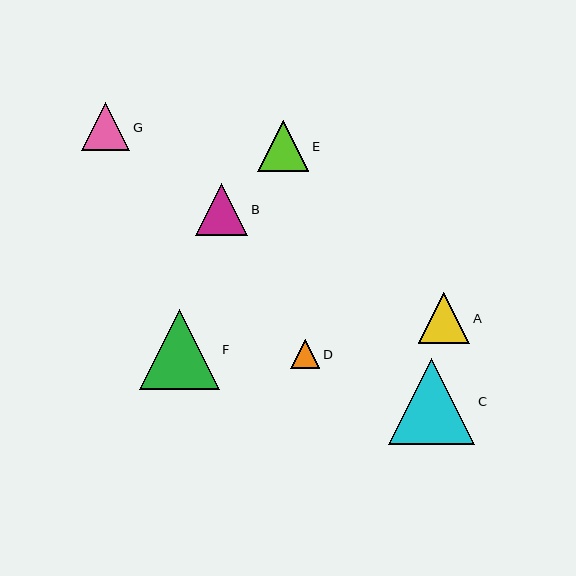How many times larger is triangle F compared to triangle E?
Triangle F is approximately 1.6 times the size of triangle E.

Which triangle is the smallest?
Triangle D is the smallest with a size of approximately 29 pixels.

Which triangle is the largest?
Triangle C is the largest with a size of approximately 87 pixels.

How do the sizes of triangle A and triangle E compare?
Triangle A and triangle E are approximately the same size.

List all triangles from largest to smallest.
From largest to smallest: C, F, B, A, E, G, D.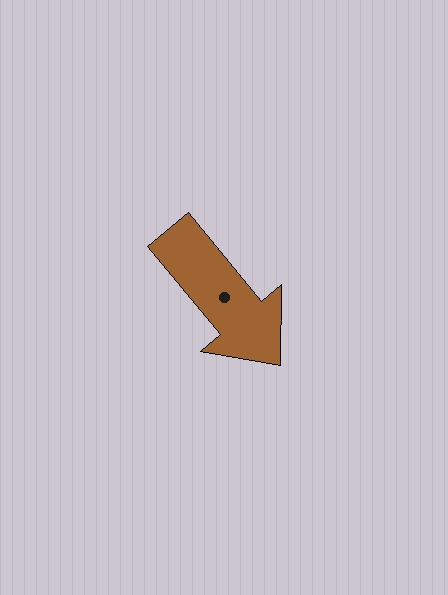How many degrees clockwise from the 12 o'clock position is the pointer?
Approximately 140 degrees.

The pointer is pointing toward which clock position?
Roughly 5 o'clock.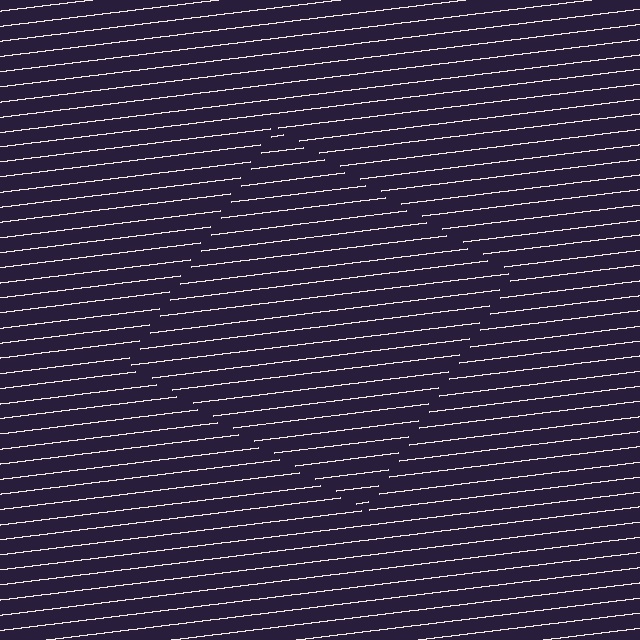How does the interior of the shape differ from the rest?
The interior of the shape contains the same grating, shifted by half a period — the contour is defined by the phase discontinuity where line-ends from the inner and outer gratings abut.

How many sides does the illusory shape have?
4 sides — the line-ends trace a square.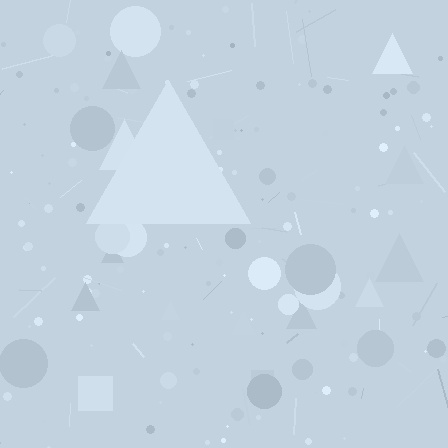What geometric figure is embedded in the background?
A triangle is embedded in the background.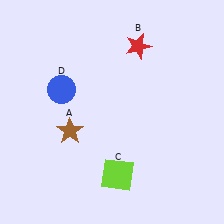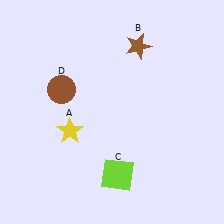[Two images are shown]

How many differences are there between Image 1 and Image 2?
There are 3 differences between the two images.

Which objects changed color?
A changed from brown to yellow. B changed from red to brown. D changed from blue to brown.